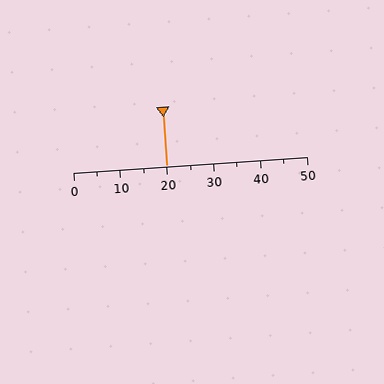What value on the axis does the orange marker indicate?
The marker indicates approximately 20.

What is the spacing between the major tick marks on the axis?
The major ticks are spaced 10 apart.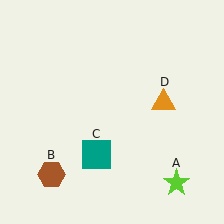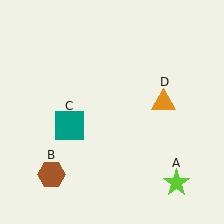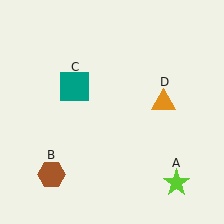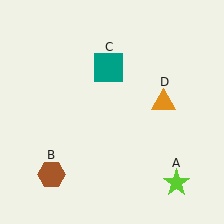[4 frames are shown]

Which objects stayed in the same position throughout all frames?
Lime star (object A) and brown hexagon (object B) and orange triangle (object D) remained stationary.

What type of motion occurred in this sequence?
The teal square (object C) rotated clockwise around the center of the scene.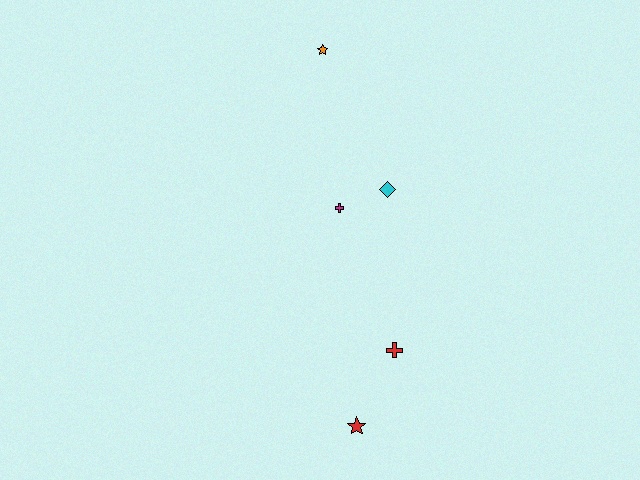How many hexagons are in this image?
There are no hexagons.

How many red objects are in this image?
There are 2 red objects.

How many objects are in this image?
There are 5 objects.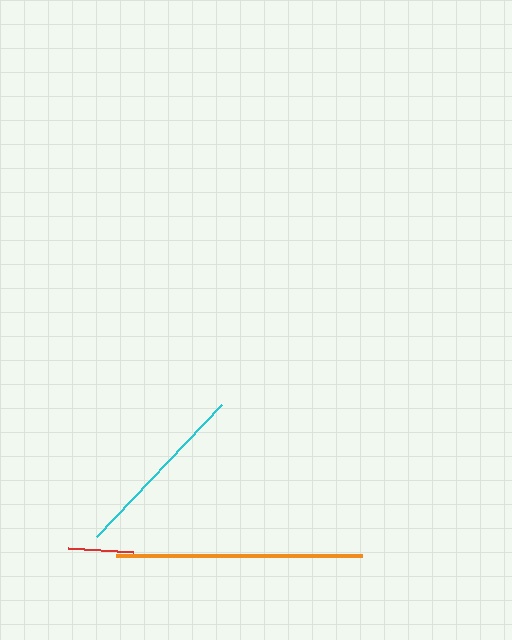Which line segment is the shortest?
The red line is the shortest at approximately 66 pixels.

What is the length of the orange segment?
The orange segment is approximately 245 pixels long.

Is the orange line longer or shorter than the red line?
The orange line is longer than the red line.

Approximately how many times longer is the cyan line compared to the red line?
The cyan line is approximately 2.8 times the length of the red line.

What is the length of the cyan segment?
The cyan segment is approximately 182 pixels long.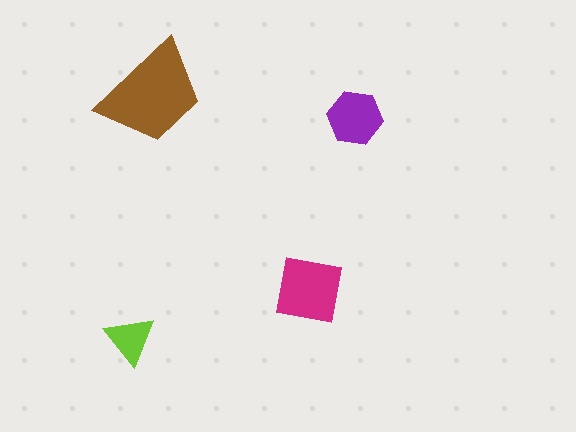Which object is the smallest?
The lime triangle.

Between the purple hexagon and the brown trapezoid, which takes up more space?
The brown trapezoid.